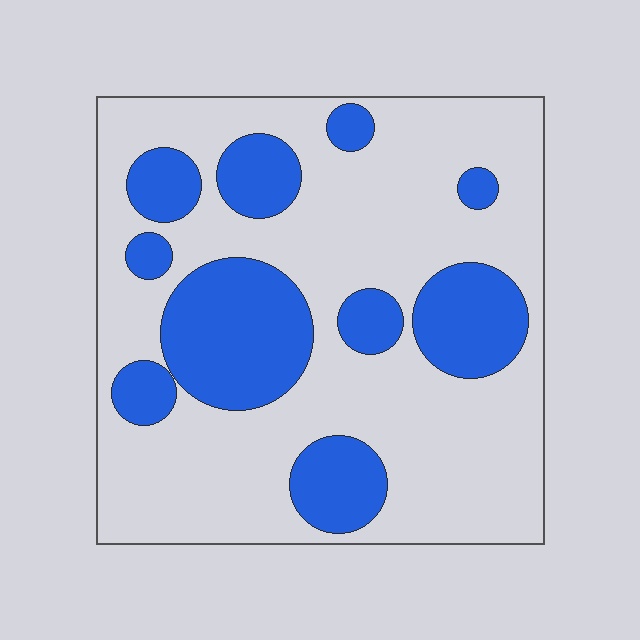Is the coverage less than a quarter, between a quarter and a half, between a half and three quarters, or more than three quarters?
Between a quarter and a half.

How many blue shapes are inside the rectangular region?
10.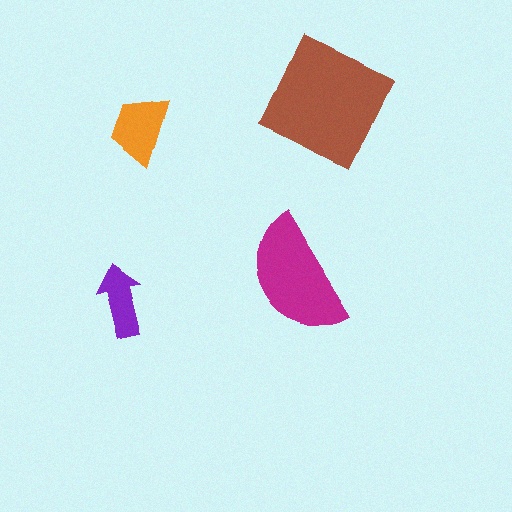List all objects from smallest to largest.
The purple arrow, the orange trapezoid, the magenta semicircle, the brown square.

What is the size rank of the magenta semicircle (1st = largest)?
2nd.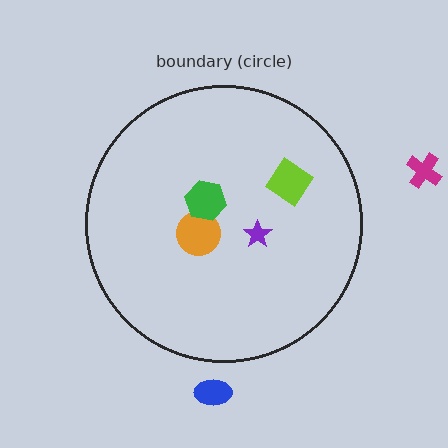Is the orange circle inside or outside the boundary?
Inside.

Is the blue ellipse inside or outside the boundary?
Outside.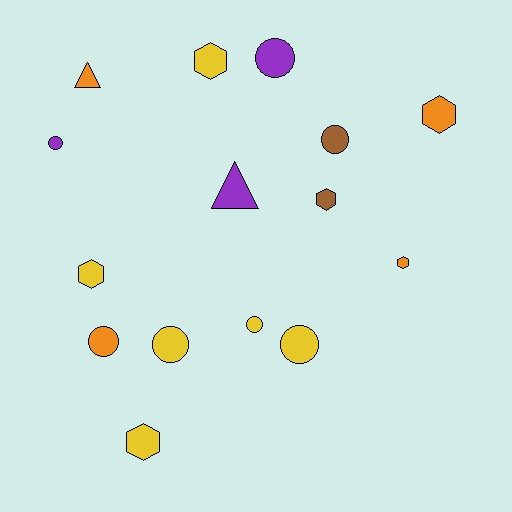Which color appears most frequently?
Yellow, with 6 objects.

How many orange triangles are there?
There is 1 orange triangle.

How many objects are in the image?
There are 15 objects.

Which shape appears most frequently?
Circle, with 7 objects.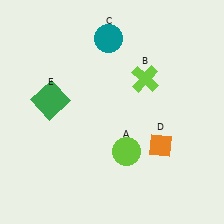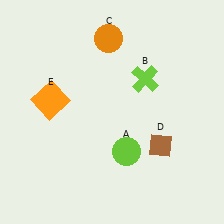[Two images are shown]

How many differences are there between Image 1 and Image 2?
There are 3 differences between the two images.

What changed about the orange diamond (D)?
In Image 1, D is orange. In Image 2, it changed to brown.